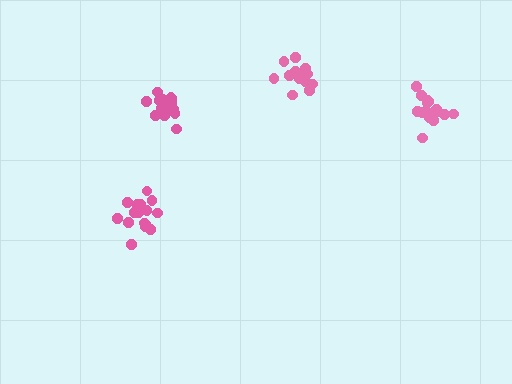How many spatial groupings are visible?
There are 4 spatial groupings.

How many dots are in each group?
Group 1: 16 dots, Group 2: 14 dots, Group 3: 14 dots, Group 4: 17 dots (61 total).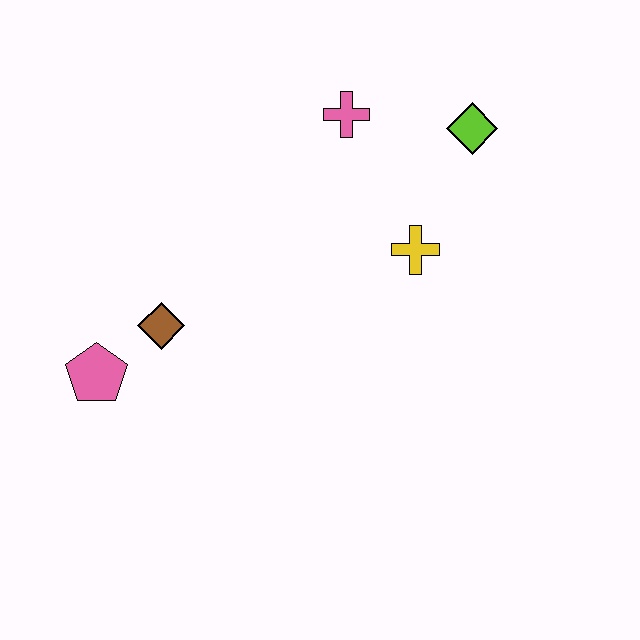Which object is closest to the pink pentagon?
The brown diamond is closest to the pink pentagon.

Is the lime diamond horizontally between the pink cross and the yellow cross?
No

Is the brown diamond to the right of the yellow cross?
No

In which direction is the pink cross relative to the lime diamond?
The pink cross is to the left of the lime diamond.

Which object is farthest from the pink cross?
The pink pentagon is farthest from the pink cross.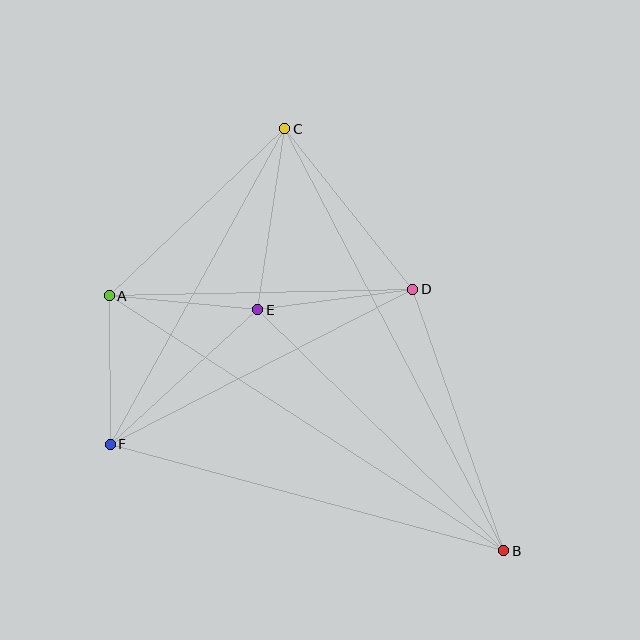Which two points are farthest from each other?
Points B and C are farthest from each other.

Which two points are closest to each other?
Points A and F are closest to each other.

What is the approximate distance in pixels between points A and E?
The distance between A and E is approximately 149 pixels.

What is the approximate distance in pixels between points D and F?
The distance between D and F is approximately 340 pixels.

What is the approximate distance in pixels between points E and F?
The distance between E and F is approximately 200 pixels.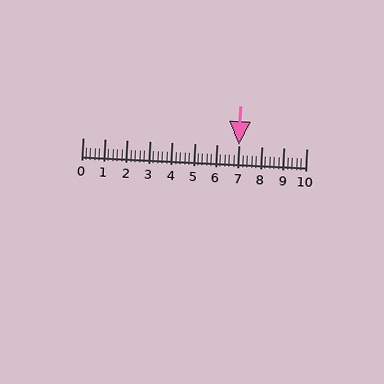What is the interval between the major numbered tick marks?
The major tick marks are spaced 1 units apart.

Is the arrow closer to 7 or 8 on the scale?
The arrow is closer to 7.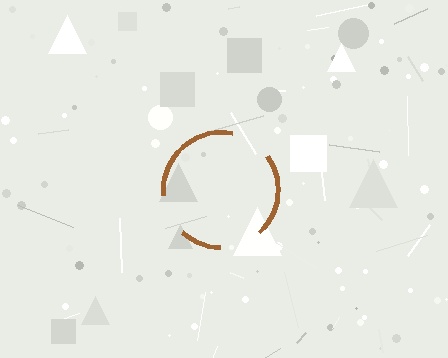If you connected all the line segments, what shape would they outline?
They would outline a circle.